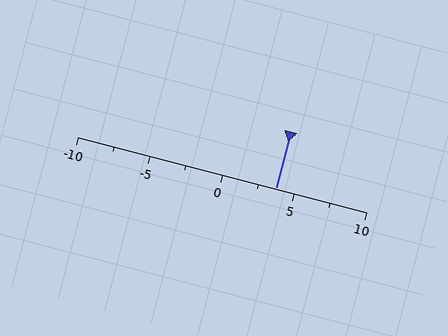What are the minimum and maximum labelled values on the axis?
The axis runs from -10 to 10.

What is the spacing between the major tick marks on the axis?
The major ticks are spaced 5 apart.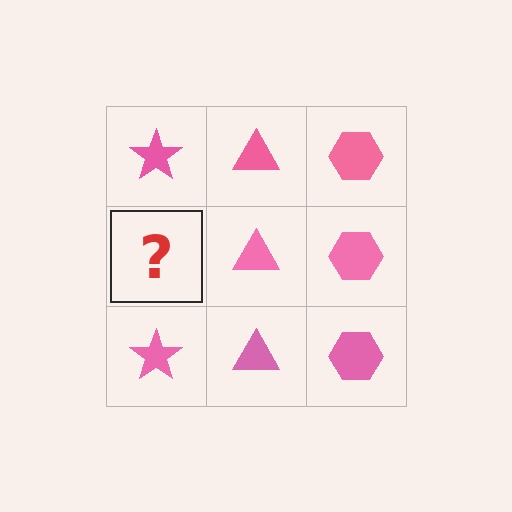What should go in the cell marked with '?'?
The missing cell should contain a pink star.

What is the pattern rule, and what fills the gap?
The rule is that each column has a consistent shape. The gap should be filled with a pink star.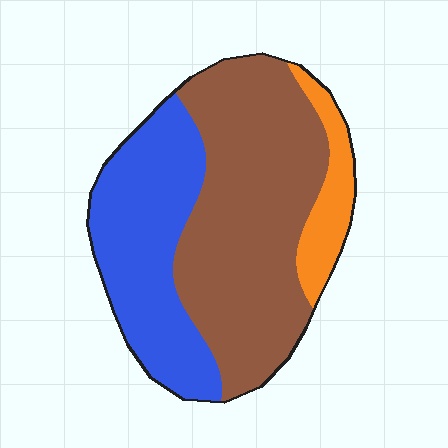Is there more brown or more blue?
Brown.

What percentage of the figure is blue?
Blue takes up between a quarter and a half of the figure.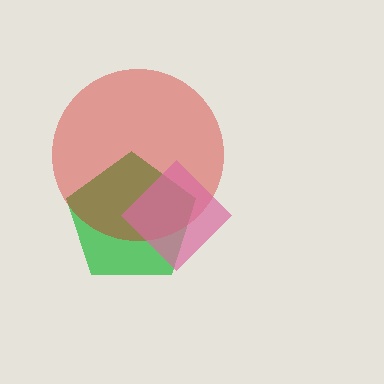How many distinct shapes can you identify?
There are 3 distinct shapes: a green pentagon, a red circle, a pink diamond.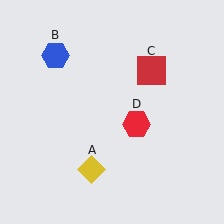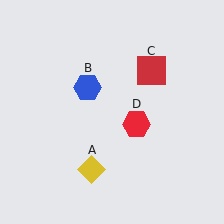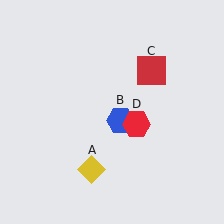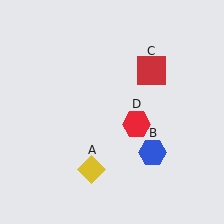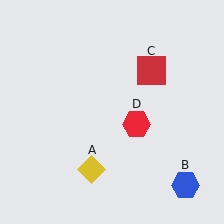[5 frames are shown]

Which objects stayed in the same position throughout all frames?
Yellow diamond (object A) and red square (object C) and red hexagon (object D) remained stationary.